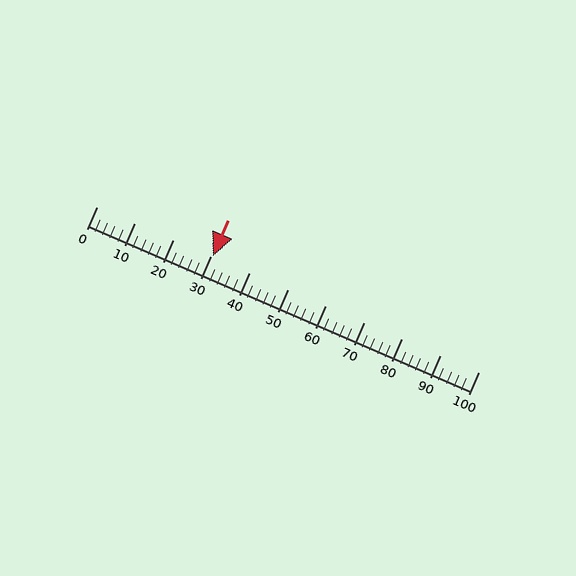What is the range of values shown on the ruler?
The ruler shows values from 0 to 100.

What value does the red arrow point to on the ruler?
The red arrow points to approximately 30.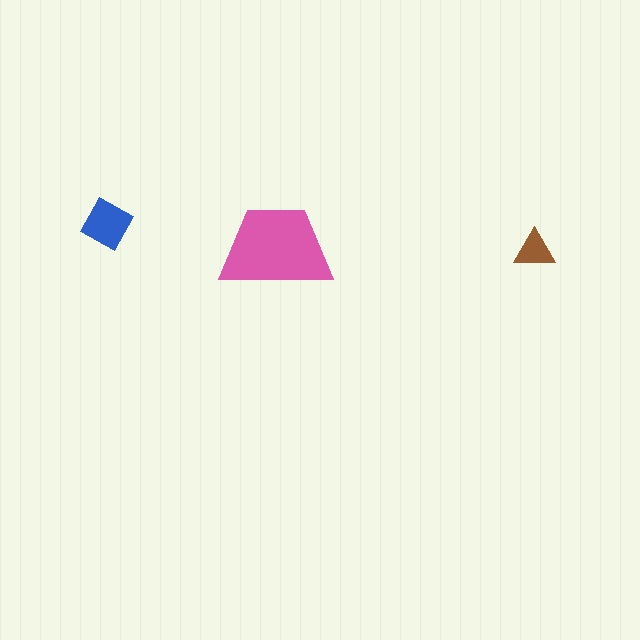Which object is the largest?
The pink trapezoid.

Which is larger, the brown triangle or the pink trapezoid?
The pink trapezoid.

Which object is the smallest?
The brown triangle.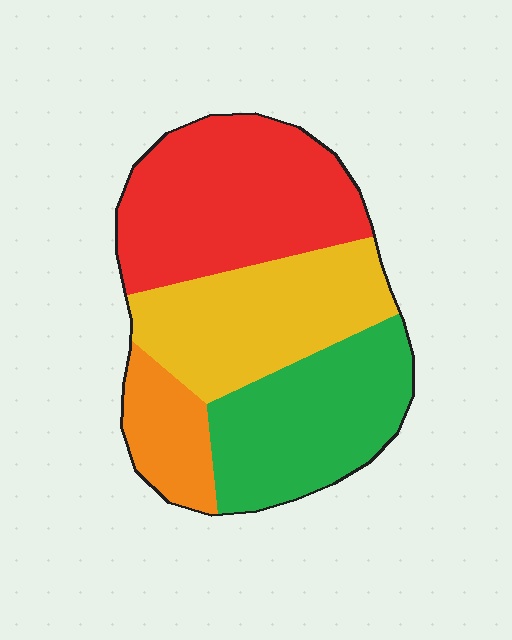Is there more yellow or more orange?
Yellow.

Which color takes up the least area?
Orange, at roughly 10%.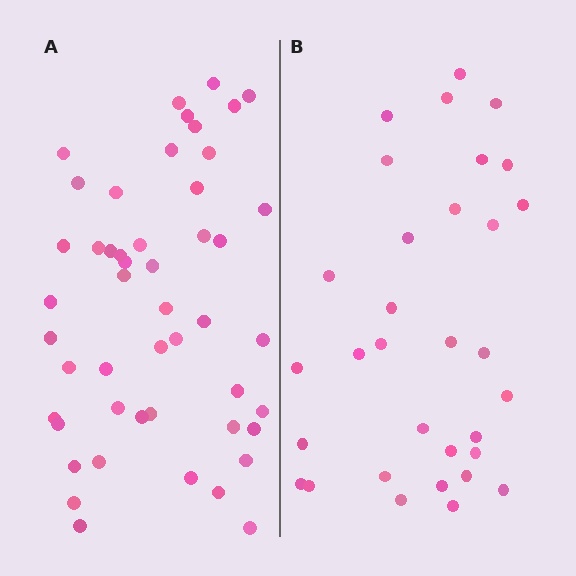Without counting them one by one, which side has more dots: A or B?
Region A (the left region) has more dots.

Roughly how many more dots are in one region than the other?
Region A has approximately 15 more dots than region B.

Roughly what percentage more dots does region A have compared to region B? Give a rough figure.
About 55% more.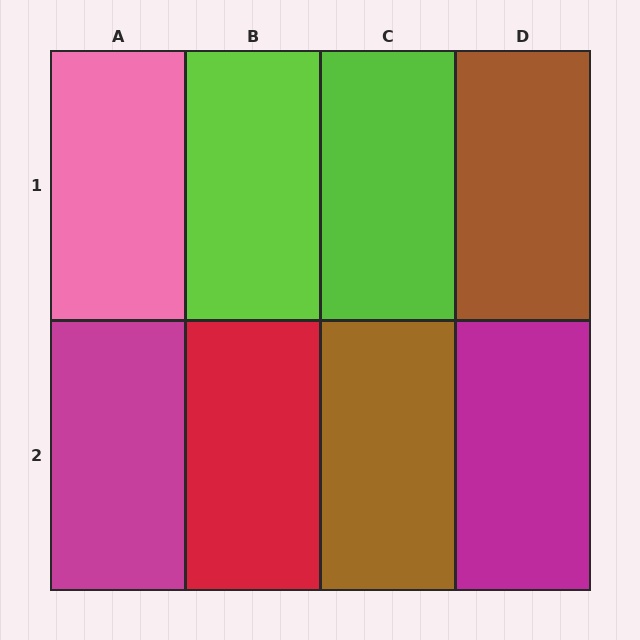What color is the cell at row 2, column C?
Brown.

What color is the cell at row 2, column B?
Red.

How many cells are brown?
2 cells are brown.